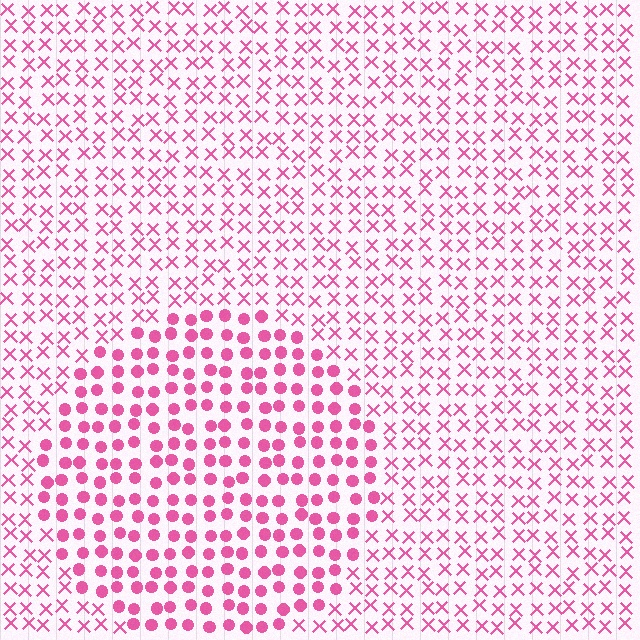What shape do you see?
I see a circle.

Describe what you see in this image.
The image is filled with small pink elements arranged in a uniform grid. A circle-shaped region contains circles, while the surrounding area contains X marks. The boundary is defined purely by the change in element shape.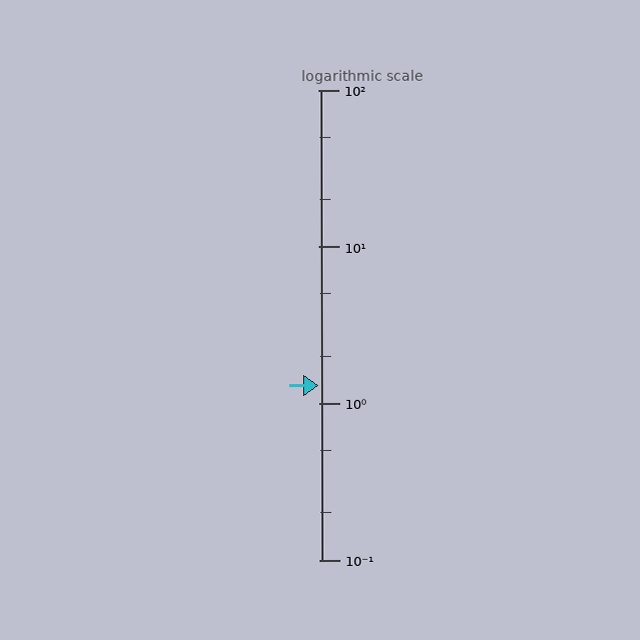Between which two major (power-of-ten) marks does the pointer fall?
The pointer is between 1 and 10.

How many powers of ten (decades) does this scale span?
The scale spans 3 decades, from 0.1 to 100.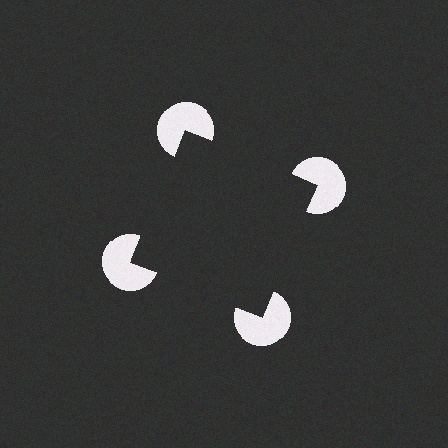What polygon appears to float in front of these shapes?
An illusory square — its edges are inferred from the aligned wedge cuts in the pac-man discs, not physically drawn.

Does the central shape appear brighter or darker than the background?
It typically appears slightly darker than the background, even though no actual brightness change is drawn.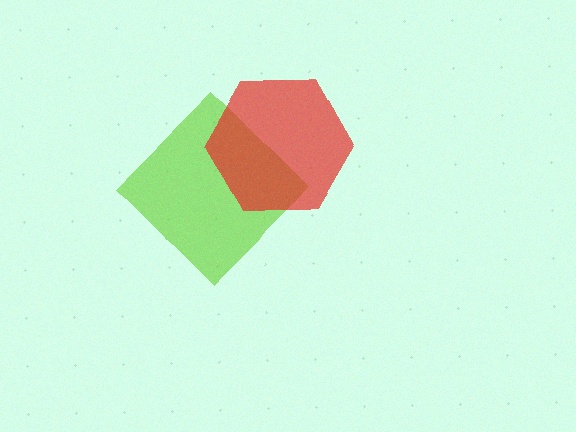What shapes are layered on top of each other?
The layered shapes are: a lime diamond, a red hexagon.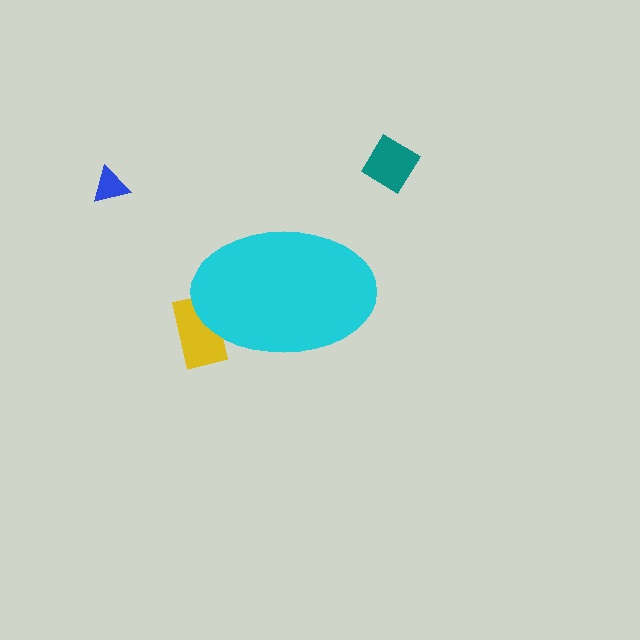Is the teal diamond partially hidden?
No, the teal diamond is fully visible.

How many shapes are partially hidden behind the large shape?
1 shape is partially hidden.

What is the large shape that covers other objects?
A cyan ellipse.